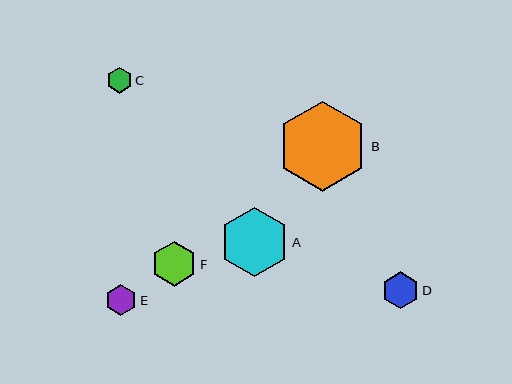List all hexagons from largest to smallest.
From largest to smallest: B, A, F, D, E, C.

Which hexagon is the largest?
Hexagon B is the largest with a size of approximately 90 pixels.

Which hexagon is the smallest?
Hexagon C is the smallest with a size of approximately 26 pixels.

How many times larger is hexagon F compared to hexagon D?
Hexagon F is approximately 1.2 times the size of hexagon D.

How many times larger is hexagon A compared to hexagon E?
Hexagon A is approximately 2.2 times the size of hexagon E.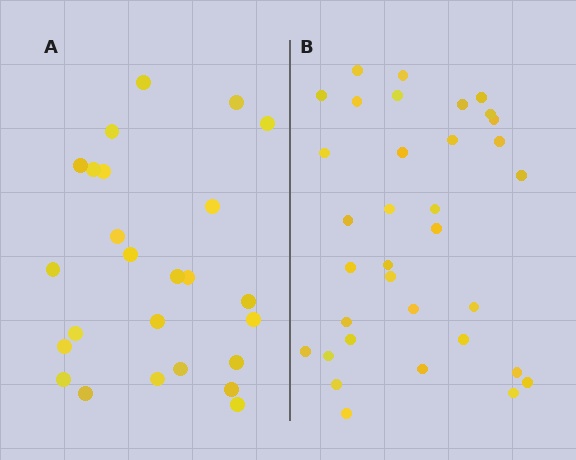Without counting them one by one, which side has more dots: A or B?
Region B (the right region) has more dots.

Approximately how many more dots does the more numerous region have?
Region B has roughly 8 or so more dots than region A.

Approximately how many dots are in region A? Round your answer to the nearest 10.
About 20 dots. (The exact count is 25, which rounds to 20.)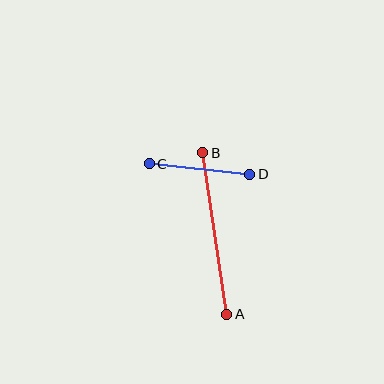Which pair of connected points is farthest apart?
Points A and B are farthest apart.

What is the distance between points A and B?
The distance is approximately 163 pixels.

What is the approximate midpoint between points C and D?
The midpoint is at approximately (200, 169) pixels.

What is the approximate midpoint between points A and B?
The midpoint is at approximately (215, 234) pixels.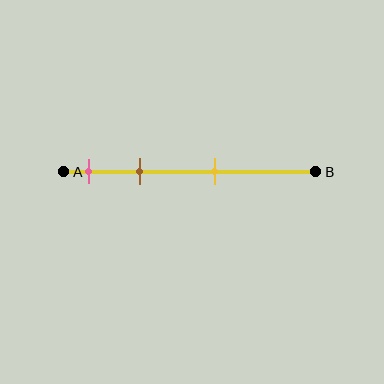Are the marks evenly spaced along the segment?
No, the marks are not evenly spaced.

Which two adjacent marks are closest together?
The pink and brown marks are the closest adjacent pair.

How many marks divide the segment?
There are 3 marks dividing the segment.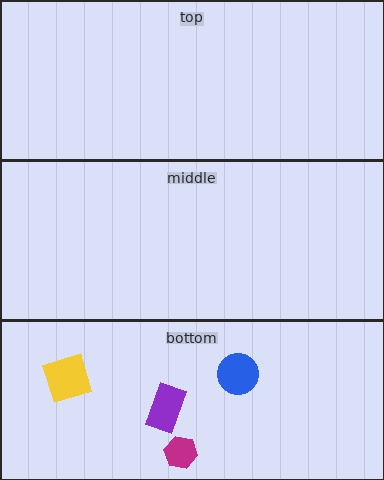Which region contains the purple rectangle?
The bottom region.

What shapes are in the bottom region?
The purple rectangle, the magenta hexagon, the blue circle, the yellow diamond.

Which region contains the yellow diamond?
The bottom region.